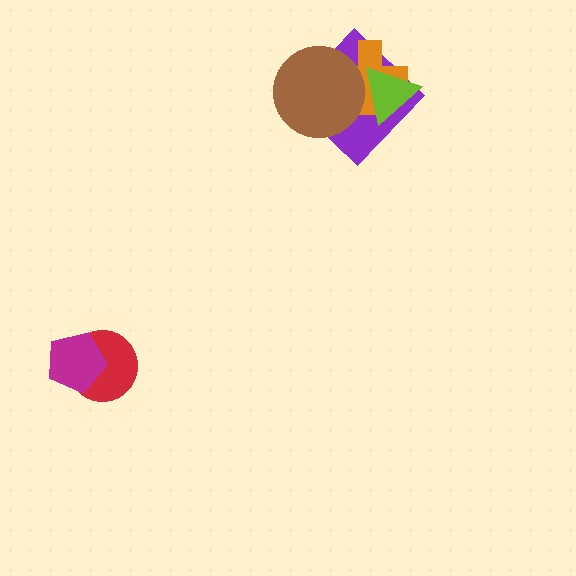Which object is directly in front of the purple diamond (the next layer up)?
The orange cross is directly in front of the purple diamond.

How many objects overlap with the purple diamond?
3 objects overlap with the purple diamond.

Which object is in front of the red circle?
The magenta pentagon is in front of the red circle.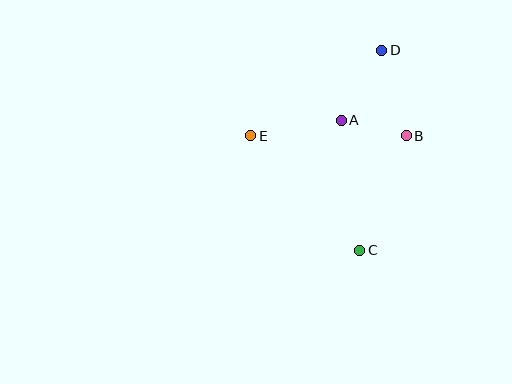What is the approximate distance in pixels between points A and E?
The distance between A and E is approximately 92 pixels.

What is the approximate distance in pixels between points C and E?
The distance between C and E is approximately 158 pixels.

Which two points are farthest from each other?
Points C and D are farthest from each other.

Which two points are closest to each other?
Points A and B are closest to each other.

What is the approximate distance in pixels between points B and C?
The distance between B and C is approximately 124 pixels.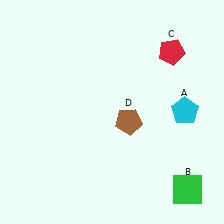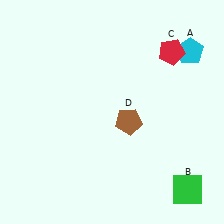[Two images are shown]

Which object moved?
The cyan pentagon (A) moved up.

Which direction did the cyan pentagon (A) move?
The cyan pentagon (A) moved up.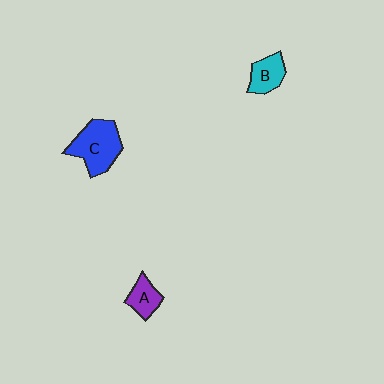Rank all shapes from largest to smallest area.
From largest to smallest: C (blue), B (cyan), A (purple).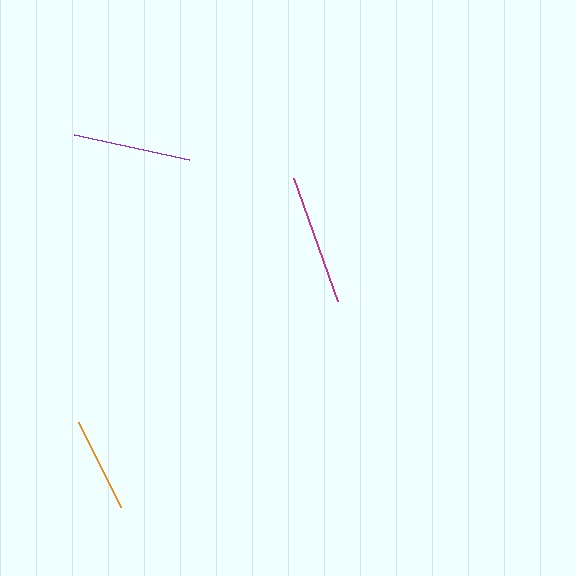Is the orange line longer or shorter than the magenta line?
The magenta line is longer than the orange line.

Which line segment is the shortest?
The orange line is the shortest at approximately 94 pixels.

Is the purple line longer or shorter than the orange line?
The purple line is longer than the orange line.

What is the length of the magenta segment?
The magenta segment is approximately 131 pixels long.